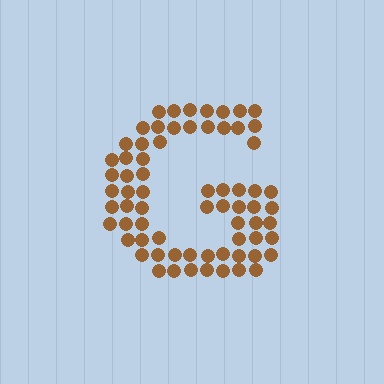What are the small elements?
The small elements are circles.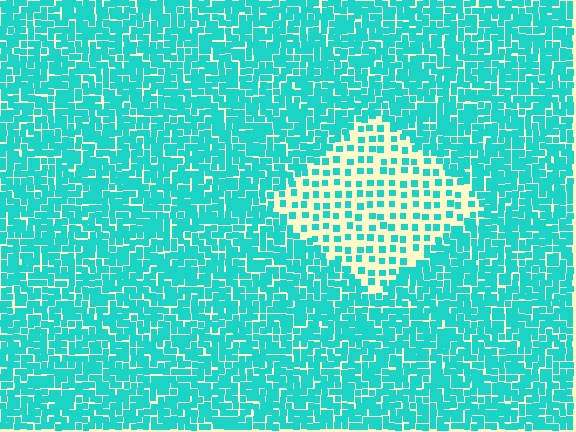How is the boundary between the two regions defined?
The boundary is defined by a change in element density (approximately 2.6x ratio). All elements are the same color, size, and shape.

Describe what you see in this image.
The image contains small cyan elements arranged at two different densities. A diamond-shaped region is visible where the elements are less densely packed than the surrounding area.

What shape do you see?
I see a diamond.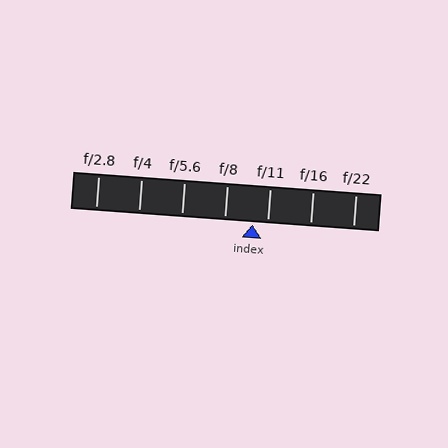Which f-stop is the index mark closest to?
The index mark is closest to f/11.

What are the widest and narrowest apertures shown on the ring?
The widest aperture shown is f/2.8 and the narrowest is f/22.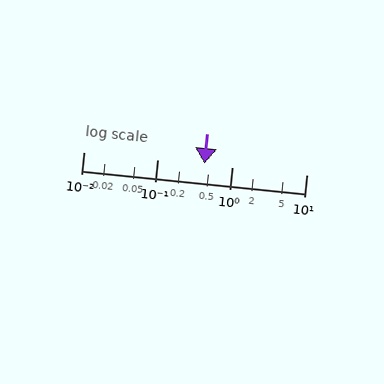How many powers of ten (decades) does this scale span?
The scale spans 3 decades, from 0.01 to 10.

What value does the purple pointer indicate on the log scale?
The pointer indicates approximately 0.43.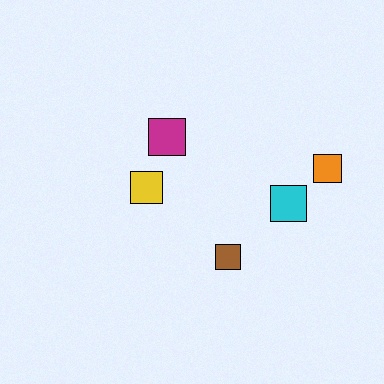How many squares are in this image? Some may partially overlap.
There are 5 squares.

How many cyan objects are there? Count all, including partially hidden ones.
There is 1 cyan object.